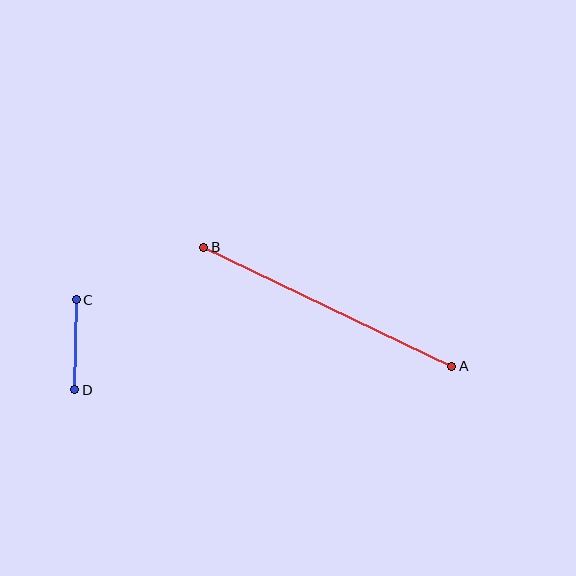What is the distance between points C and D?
The distance is approximately 90 pixels.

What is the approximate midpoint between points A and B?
The midpoint is at approximately (328, 307) pixels.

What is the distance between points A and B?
The distance is approximately 275 pixels.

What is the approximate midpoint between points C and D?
The midpoint is at approximately (76, 345) pixels.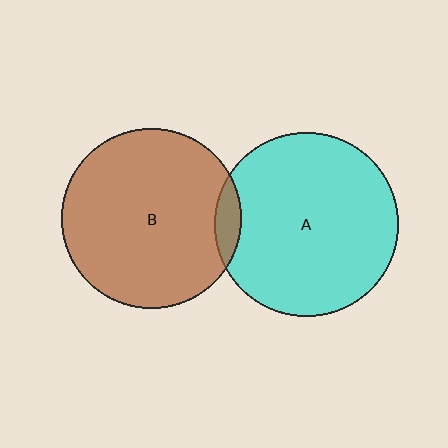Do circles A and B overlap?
Yes.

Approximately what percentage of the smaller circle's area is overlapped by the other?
Approximately 5%.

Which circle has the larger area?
Circle A (cyan).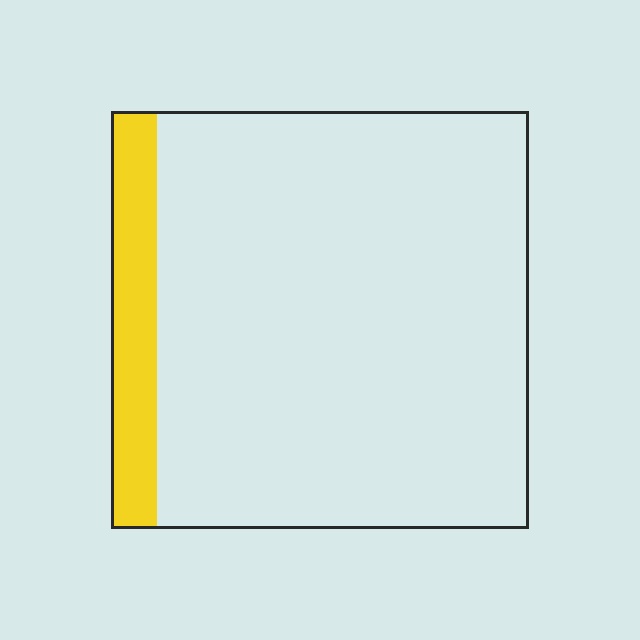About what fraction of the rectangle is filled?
About one tenth (1/10).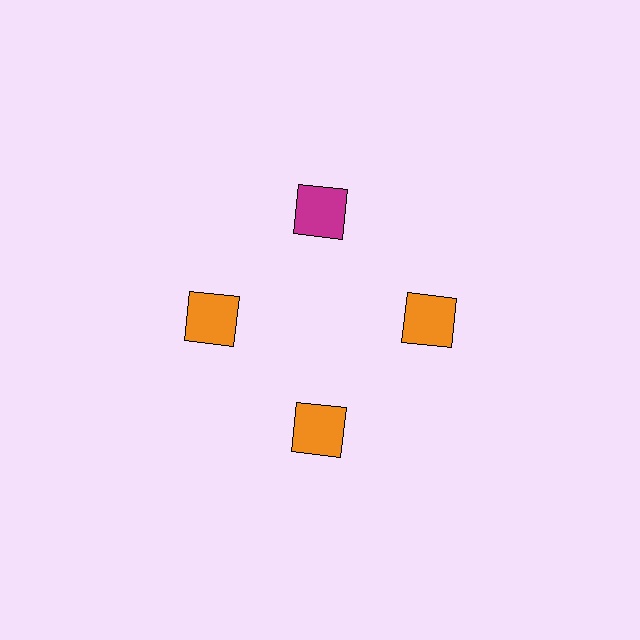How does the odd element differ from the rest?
It has a different color: magenta instead of orange.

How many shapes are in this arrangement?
There are 4 shapes arranged in a ring pattern.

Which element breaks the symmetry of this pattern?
The magenta square at roughly the 12 o'clock position breaks the symmetry. All other shapes are orange squares.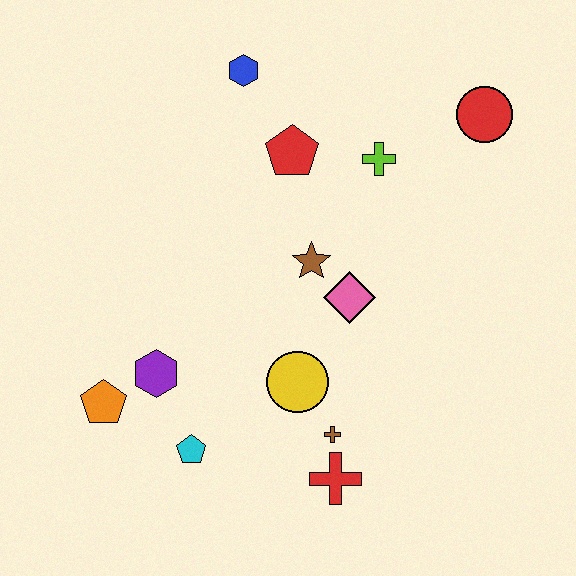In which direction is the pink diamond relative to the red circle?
The pink diamond is below the red circle.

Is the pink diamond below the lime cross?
Yes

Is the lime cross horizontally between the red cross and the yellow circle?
No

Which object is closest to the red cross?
The brown cross is closest to the red cross.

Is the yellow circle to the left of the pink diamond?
Yes